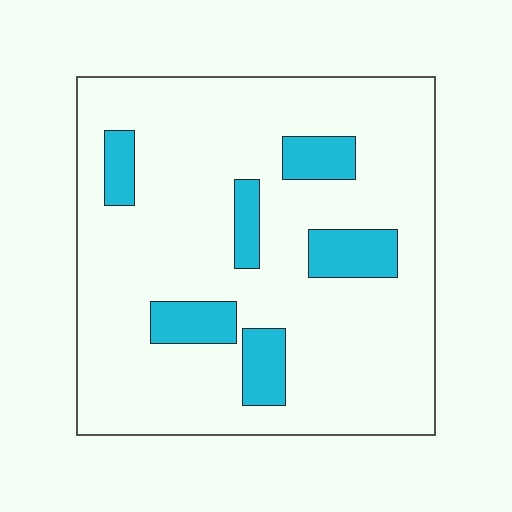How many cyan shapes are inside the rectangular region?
6.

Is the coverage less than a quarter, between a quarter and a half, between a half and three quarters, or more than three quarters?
Less than a quarter.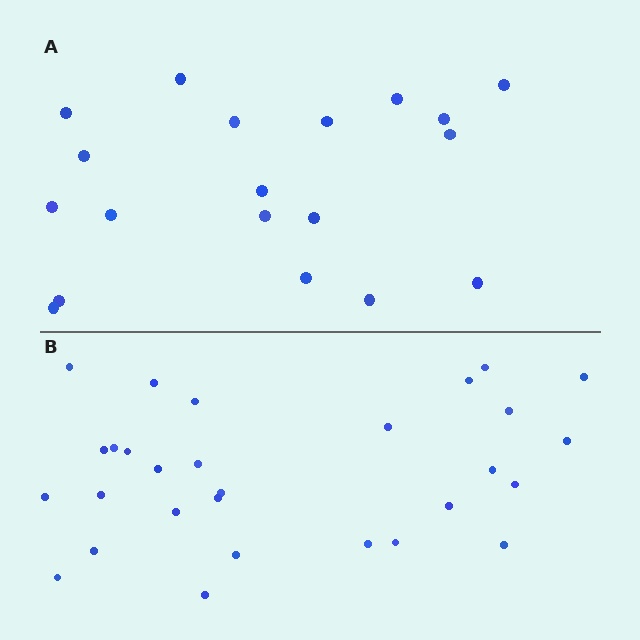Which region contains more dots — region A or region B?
Region B (the bottom region) has more dots.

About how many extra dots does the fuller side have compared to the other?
Region B has roughly 10 or so more dots than region A.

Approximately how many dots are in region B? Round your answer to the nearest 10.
About 30 dots. (The exact count is 29, which rounds to 30.)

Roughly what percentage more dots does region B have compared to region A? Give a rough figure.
About 55% more.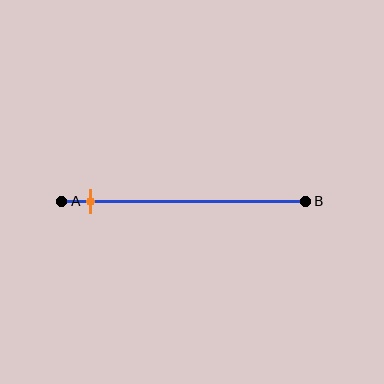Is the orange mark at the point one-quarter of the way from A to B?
No, the mark is at about 10% from A, not at the 25% one-quarter point.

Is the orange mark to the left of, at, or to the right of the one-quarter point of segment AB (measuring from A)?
The orange mark is to the left of the one-quarter point of segment AB.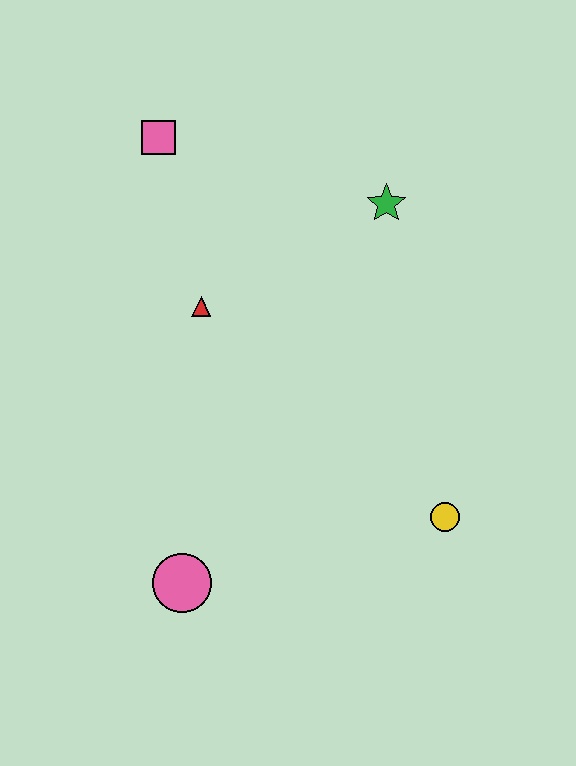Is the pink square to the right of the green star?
No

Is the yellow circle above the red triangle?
No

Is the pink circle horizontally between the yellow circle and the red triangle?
No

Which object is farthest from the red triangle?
The yellow circle is farthest from the red triangle.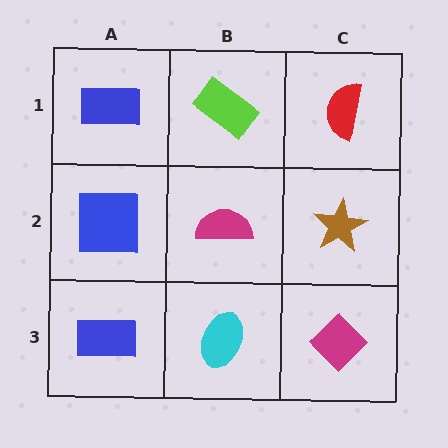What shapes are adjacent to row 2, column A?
A blue rectangle (row 1, column A), a blue rectangle (row 3, column A), a magenta semicircle (row 2, column B).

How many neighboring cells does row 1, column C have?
2.